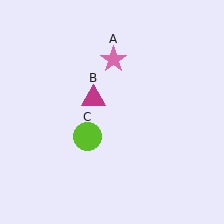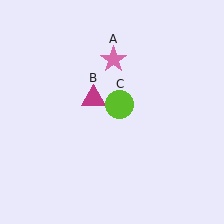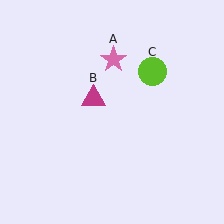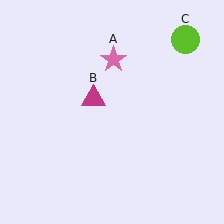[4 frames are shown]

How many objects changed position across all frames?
1 object changed position: lime circle (object C).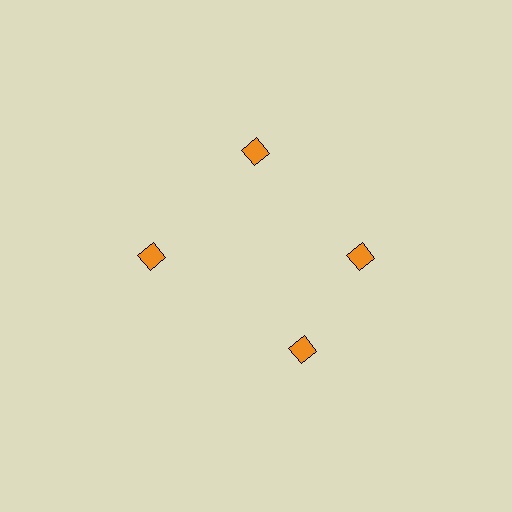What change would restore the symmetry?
The symmetry would be restored by rotating it back into even spacing with its neighbors so that all 4 diamonds sit at equal angles and equal distance from the center.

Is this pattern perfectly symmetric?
No. The 4 orange diamonds are arranged in a ring, but one element near the 6 o'clock position is rotated out of alignment along the ring, breaking the 4-fold rotational symmetry.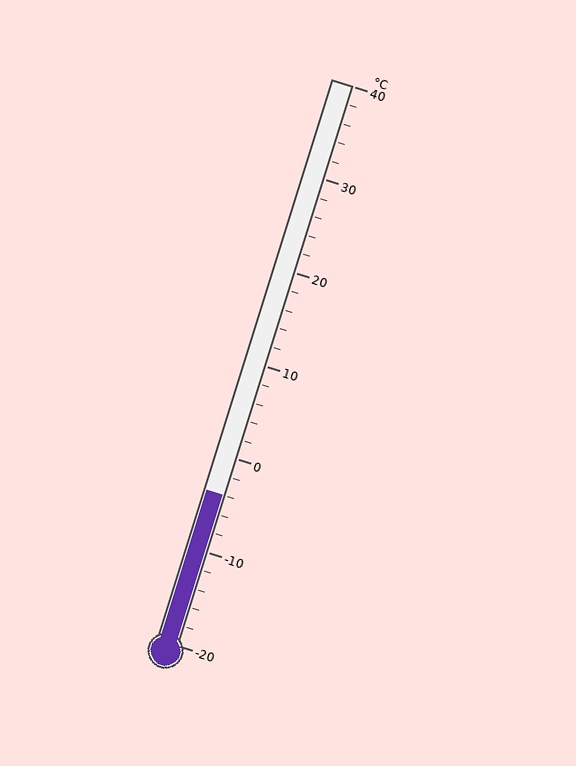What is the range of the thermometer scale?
The thermometer scale ranges from -20°C to 40°C.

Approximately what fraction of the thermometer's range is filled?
The thermometer is filled to approximately 25% of its range.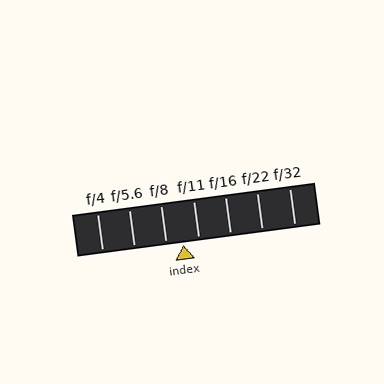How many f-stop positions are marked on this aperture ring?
There are 7 f-stop positions marked.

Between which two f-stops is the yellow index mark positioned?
The index mark is between f/8 and f/11.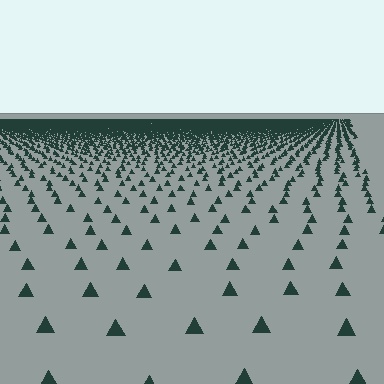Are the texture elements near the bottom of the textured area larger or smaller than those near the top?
Larger. Near the bottom, elements are closer to the viewer and appear at a bigger on-screen size.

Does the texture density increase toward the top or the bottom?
Density increases toward the top.